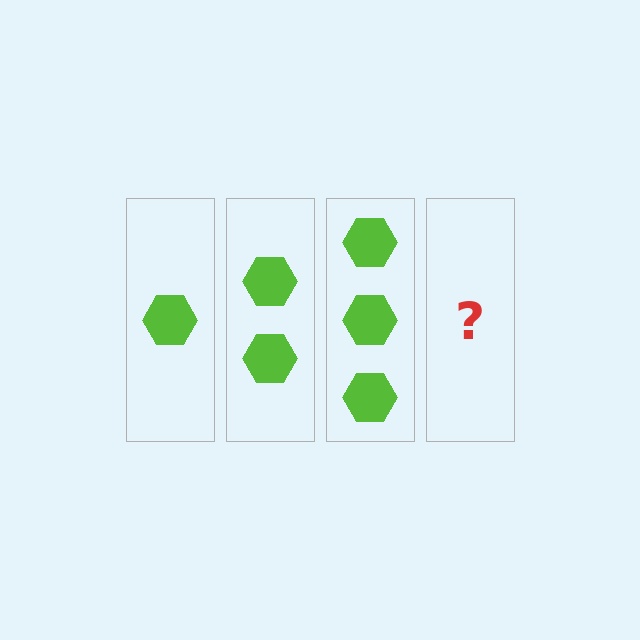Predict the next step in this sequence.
The next step is 4 hexagons.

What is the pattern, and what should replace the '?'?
The pattern is that each step adds one more hexagon. The '?' should be 4 hexagons.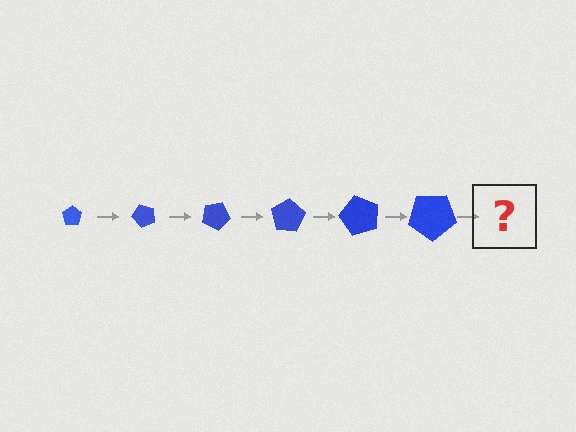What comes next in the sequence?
The next element should be a pentagon, larger than the previous one and rotated 300 degrees from the start.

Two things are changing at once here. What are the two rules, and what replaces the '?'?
The two rules are that the pentagon grows larger each step and it rotates 50 degrees each step. The '?' should be a pentagon, larger than the previous one and rotated 300 degrees from the start.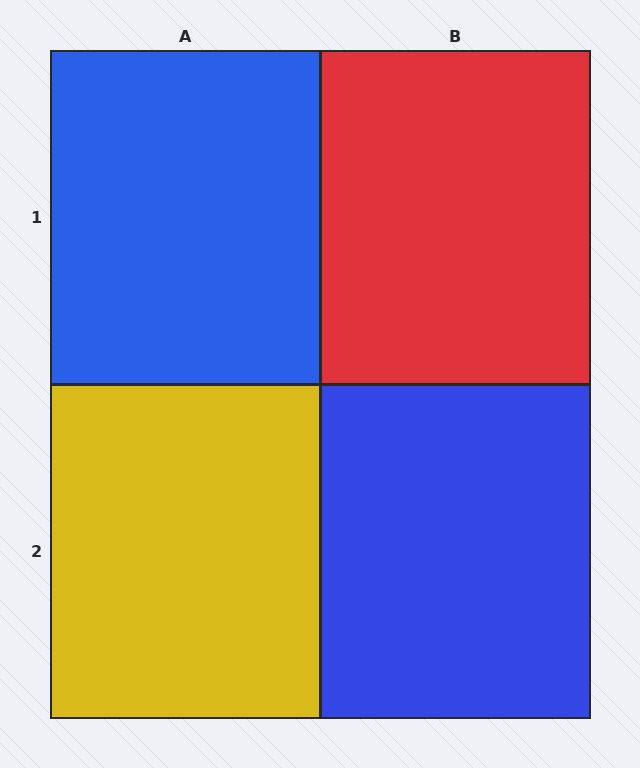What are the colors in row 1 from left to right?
Blue, red.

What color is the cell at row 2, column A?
Yellow.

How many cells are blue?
2 cells are blue.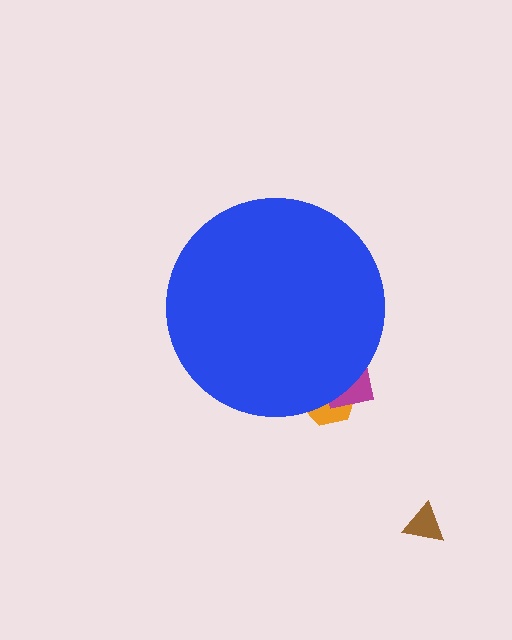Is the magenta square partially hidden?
Yes, the magenta square is partially hidden behind the blue circle.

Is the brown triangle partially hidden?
No, the brown triangle is fully visible.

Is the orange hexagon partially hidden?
Yes, the orange hexagon is partially hidden behind the blue circle.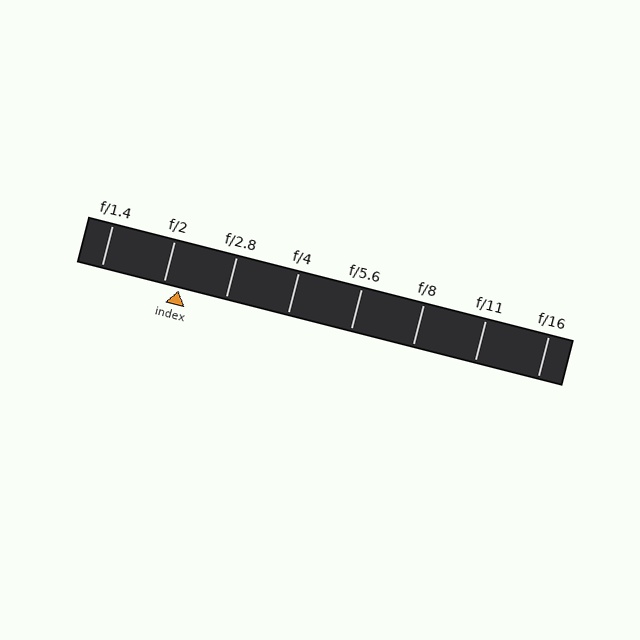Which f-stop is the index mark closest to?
The index mark is closest to f/2.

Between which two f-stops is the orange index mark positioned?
The index mark is between f/2 and f/2.8.